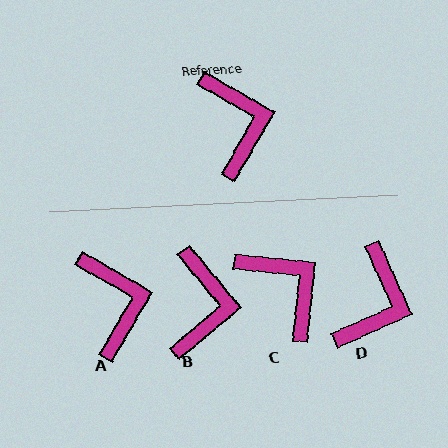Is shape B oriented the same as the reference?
No, it is off by about 20 degrees.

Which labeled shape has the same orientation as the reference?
A.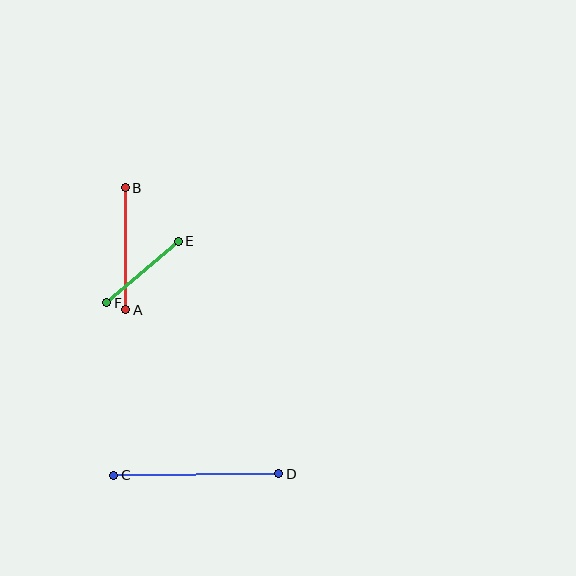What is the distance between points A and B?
The distance is approximately 122 pixels.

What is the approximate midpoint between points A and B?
The midpoint is at approximately (125, 249) pixels.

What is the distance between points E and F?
The distance is approximately 94 pixels.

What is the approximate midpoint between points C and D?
The midpoint is at approximately (196, 474) pixels.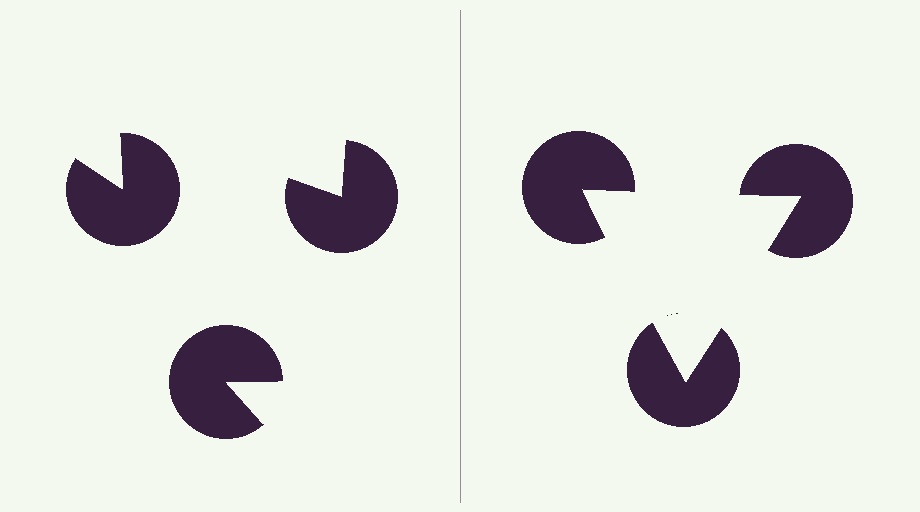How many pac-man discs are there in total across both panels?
6 — 3 on each side.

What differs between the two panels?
The pac-man discs are positioned identically on both sides; only the wedge orientations differ. On the right they align to a triangle; on the left they are misaligned.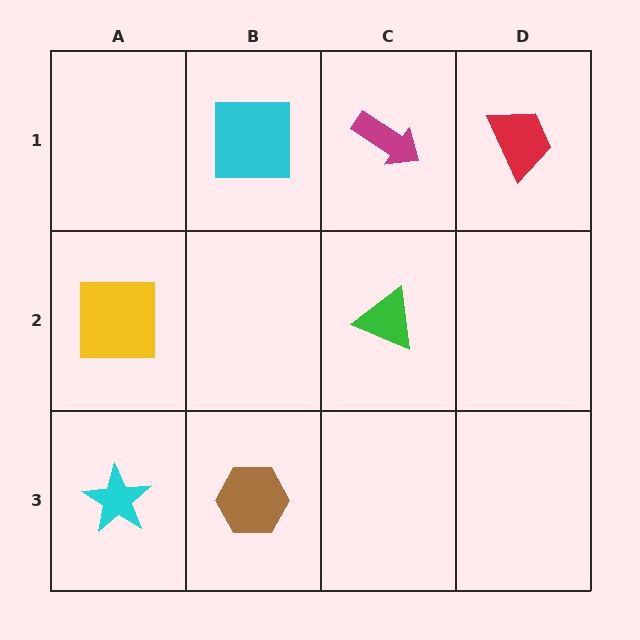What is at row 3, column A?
A cyan star.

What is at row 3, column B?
A brown hexagon.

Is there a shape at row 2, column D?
No, that cell is empty.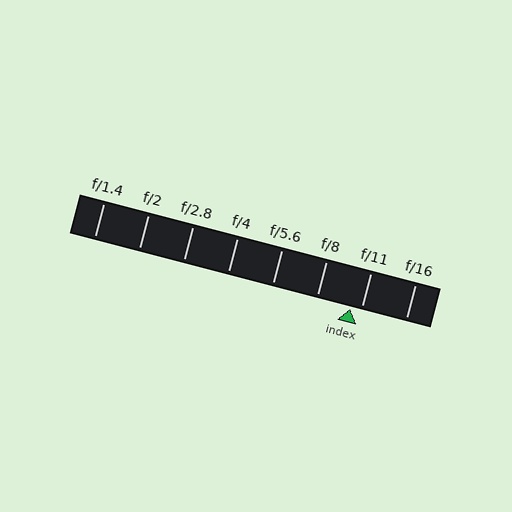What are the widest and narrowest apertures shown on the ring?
The widest aperture shown is f/1.4 and the narrowest is f/16.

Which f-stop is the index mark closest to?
The index mark is closest to f/11.